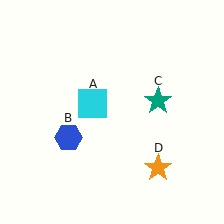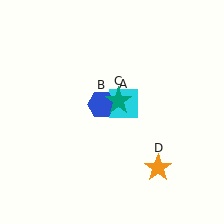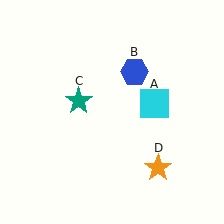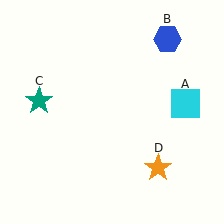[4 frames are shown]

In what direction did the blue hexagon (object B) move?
The blue hexagon (object B) moved up and to the right.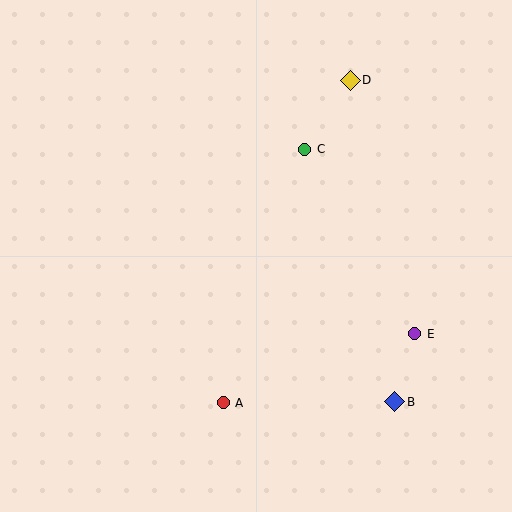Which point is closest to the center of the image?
Point C at (305, 149) is closest to the center.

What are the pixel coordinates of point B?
Point B is at (395, 402).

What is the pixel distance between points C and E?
The distance between C and E is 215 pixels.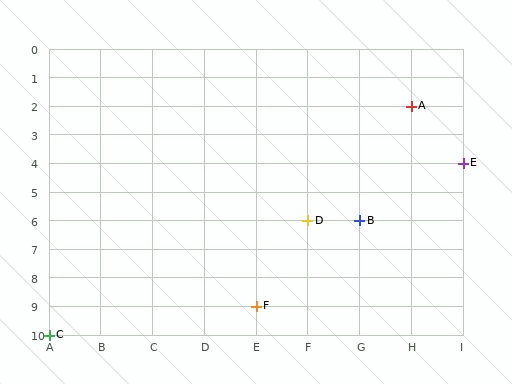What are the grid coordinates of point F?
Point F is at grid coordinates (E, 9).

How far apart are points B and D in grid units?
Points B and D are 1 column apart.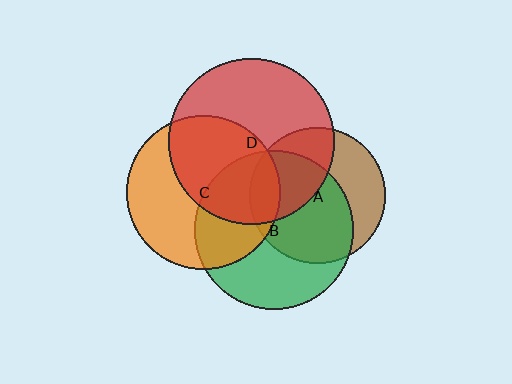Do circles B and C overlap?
Yes.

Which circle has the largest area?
Circle D (red).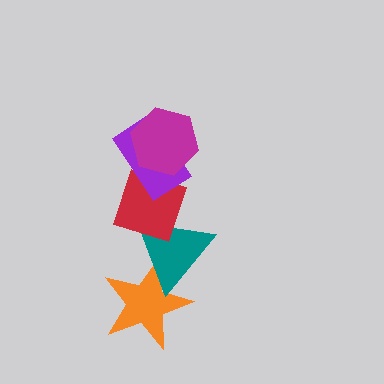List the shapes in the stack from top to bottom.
From top to bottom: the magenta hexagon, the purple rectangle, the red diamond, the teal triangle, the orange star.